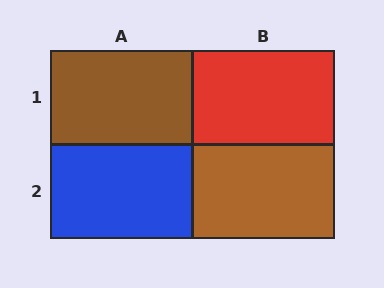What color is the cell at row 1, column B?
Red.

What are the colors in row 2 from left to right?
Blue, brown.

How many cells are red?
1 cell is red.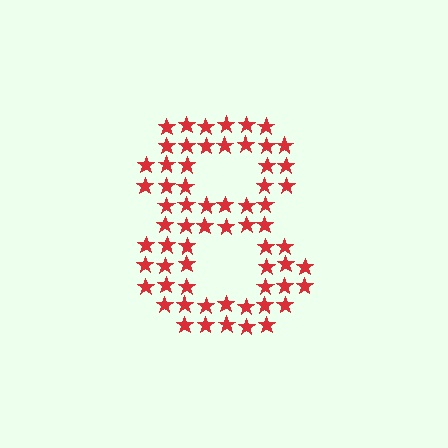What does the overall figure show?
The overall figure shows the digit 8.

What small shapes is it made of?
It is made of small stars.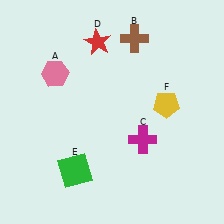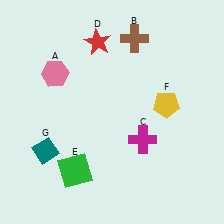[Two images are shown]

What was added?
A teal diamond (G) was added in Image 2.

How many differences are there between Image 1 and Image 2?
There is 1 difference between the two images.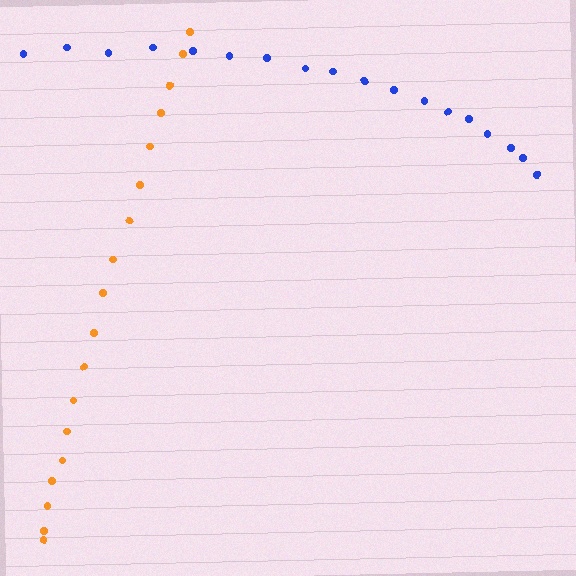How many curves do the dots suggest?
There are 2 distinct paths.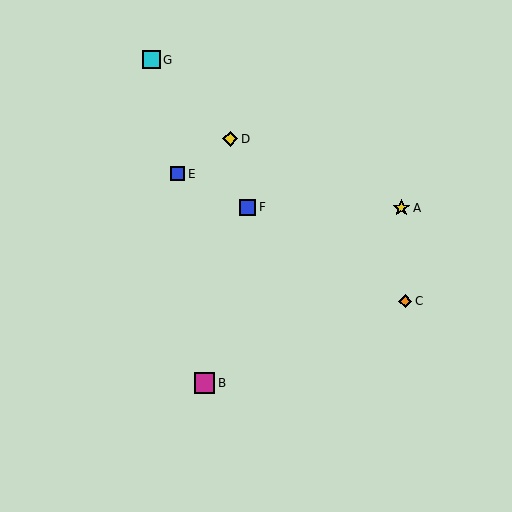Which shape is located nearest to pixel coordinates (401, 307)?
The orange diamond (labeled C) at (405, 301) is nearest to that location.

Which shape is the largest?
The magenta square (labeled B) is the largest.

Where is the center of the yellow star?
The center of the yellow star is at (401, 208).